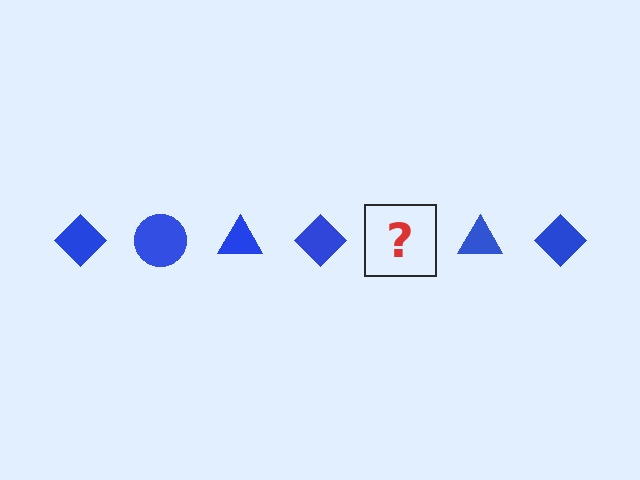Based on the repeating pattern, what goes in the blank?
The blank should be a blue circle.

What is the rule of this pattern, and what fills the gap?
The rule is that the pattern cycles through diamond, circle, triangle shapes in blue. The gap should be filled with a blue circle.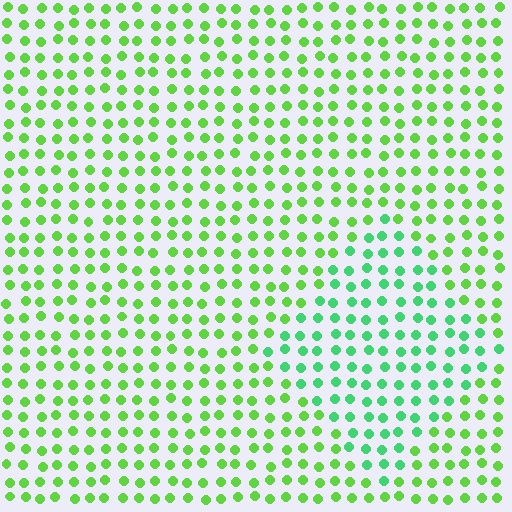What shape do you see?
I see a diamond.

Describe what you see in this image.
The image is filled with small lime elements in a uniform arrangement. A diamond-shaped region is visible where the elements are tinted to a slightly different hue, forming a subtle color boundary.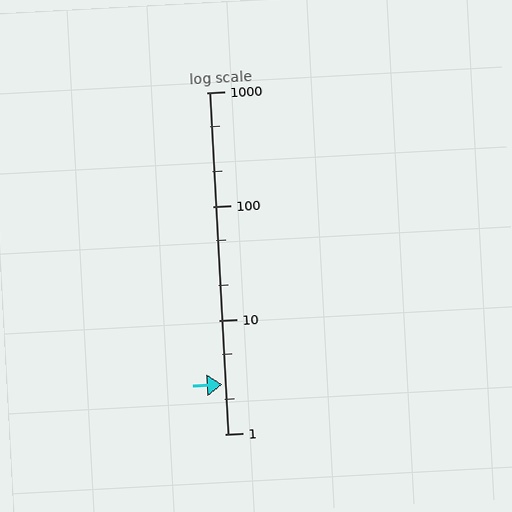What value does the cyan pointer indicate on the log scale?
The pointer indicates approximately 2.7.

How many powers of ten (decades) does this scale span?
The scale spans 3 decades, from 1 to 1000.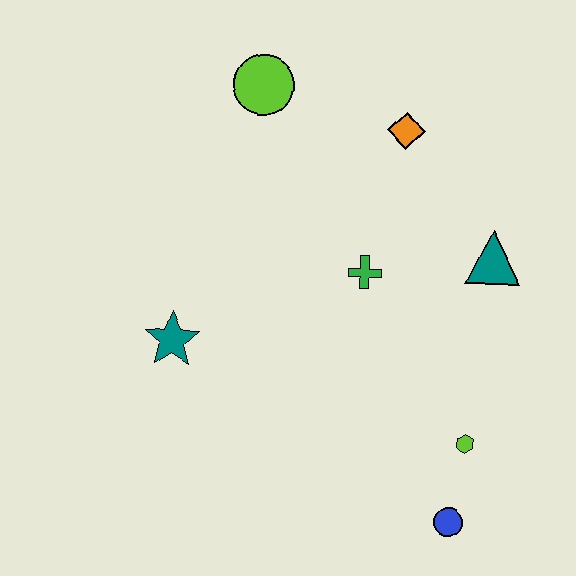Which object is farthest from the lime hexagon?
The lime circle is farthest from the lime hexagon.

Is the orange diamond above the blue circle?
Yes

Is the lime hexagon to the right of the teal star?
Yes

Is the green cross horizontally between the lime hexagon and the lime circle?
Yes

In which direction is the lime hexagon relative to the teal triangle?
The lime hexagon is below the teal triangle.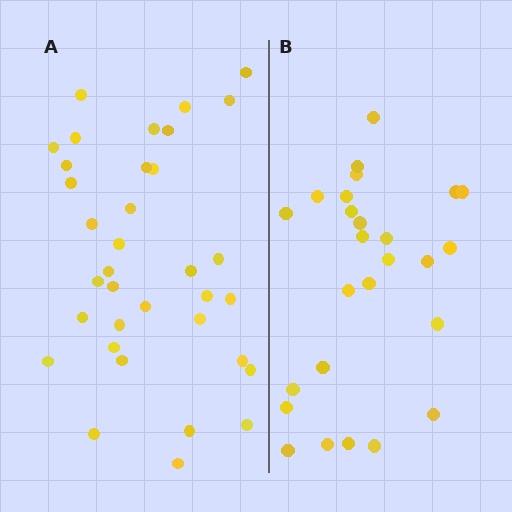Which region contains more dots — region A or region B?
Region A (the left region) has more dots.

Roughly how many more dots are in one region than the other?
Region A has roughly 8 or so more dots than region B.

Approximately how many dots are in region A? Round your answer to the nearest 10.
About 40 dots. (The exact count is 35, which rounds to 40.)